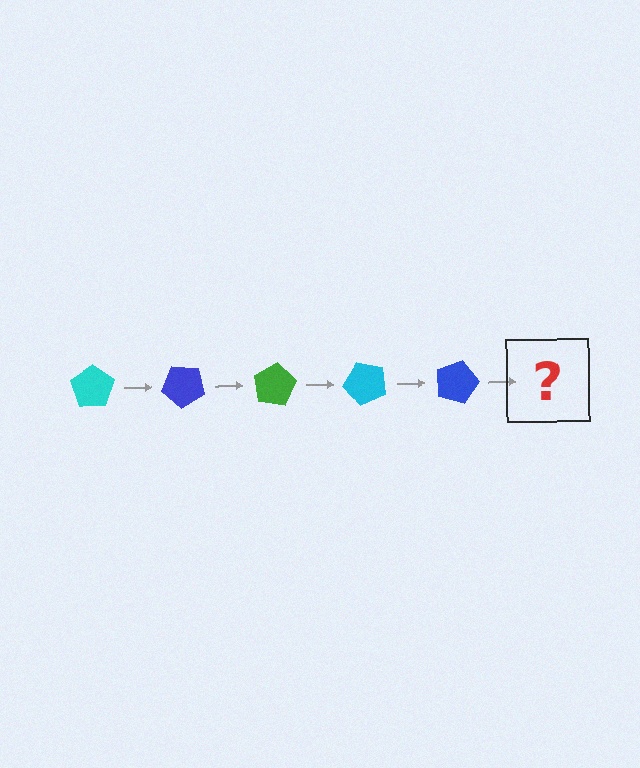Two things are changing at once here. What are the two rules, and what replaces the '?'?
The two rules are that it rotates 40 degrees each step and the color cycles through cyan, blue, and green. The '?' should be a green pentagon, rotated 200 degrees from the start.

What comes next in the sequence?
The next element should be a green pentagon, rotated 200 degrees from the start.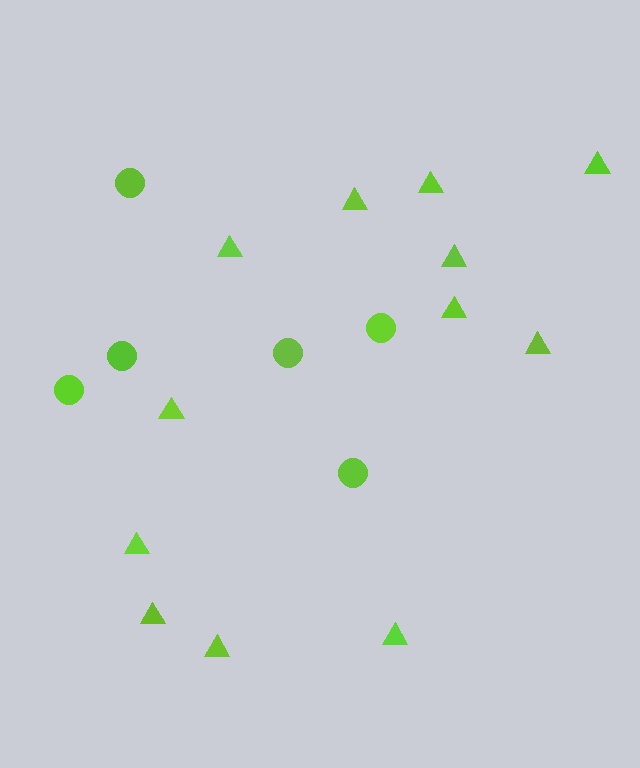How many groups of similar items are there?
There are 2 groups: one group of circles (6) and one group of triangles (12).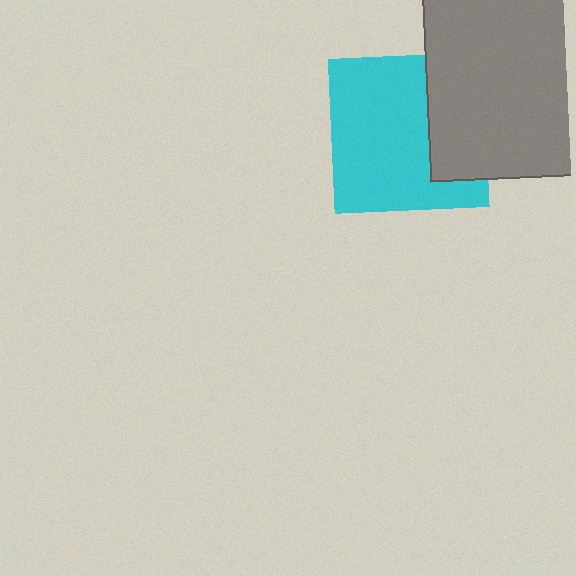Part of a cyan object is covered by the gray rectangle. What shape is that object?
It is a square.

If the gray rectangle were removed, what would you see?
You would see the complete cyan square.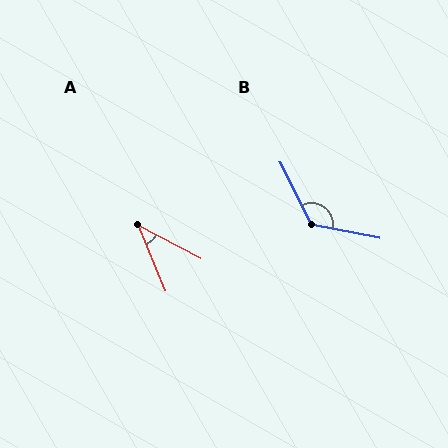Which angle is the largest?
B, at approximately 128 degrees.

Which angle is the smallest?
A, at approximately 39 degrees.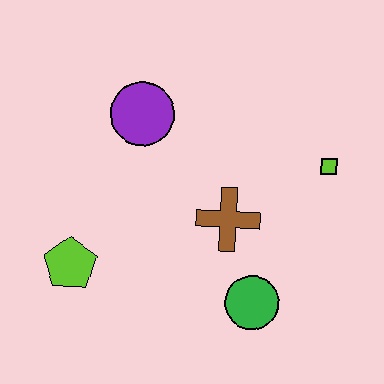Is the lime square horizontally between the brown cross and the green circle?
No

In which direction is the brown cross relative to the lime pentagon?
The brown cross is to the right of the lime pentagon.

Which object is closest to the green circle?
The brown cross is closest to the green circle.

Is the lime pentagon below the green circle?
No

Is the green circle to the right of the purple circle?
Yes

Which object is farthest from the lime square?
The lime pentagon is farthest from the lime square.